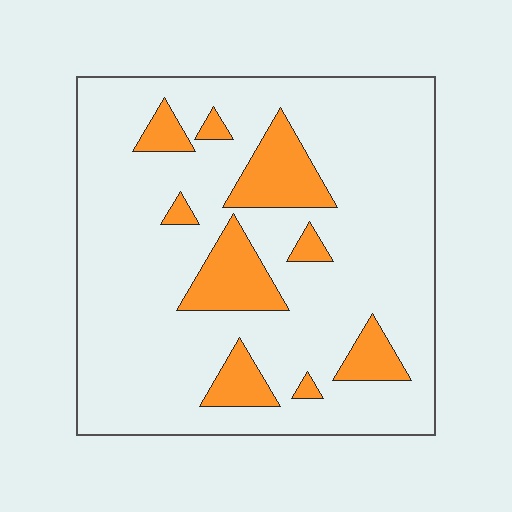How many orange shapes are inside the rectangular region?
9.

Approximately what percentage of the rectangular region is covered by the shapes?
Approximately 15%.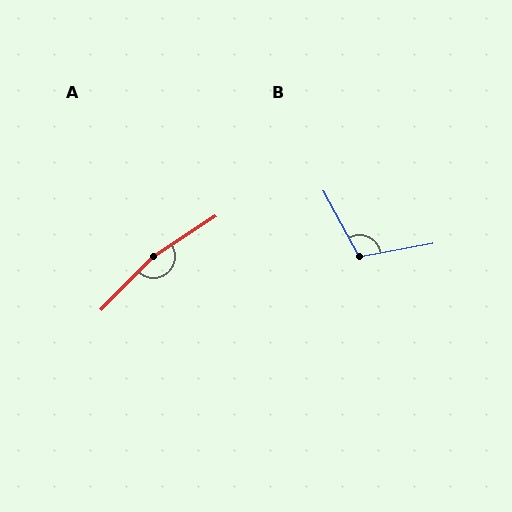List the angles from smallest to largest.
B (108°), A (168°).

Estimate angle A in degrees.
Approximately 168 degrees.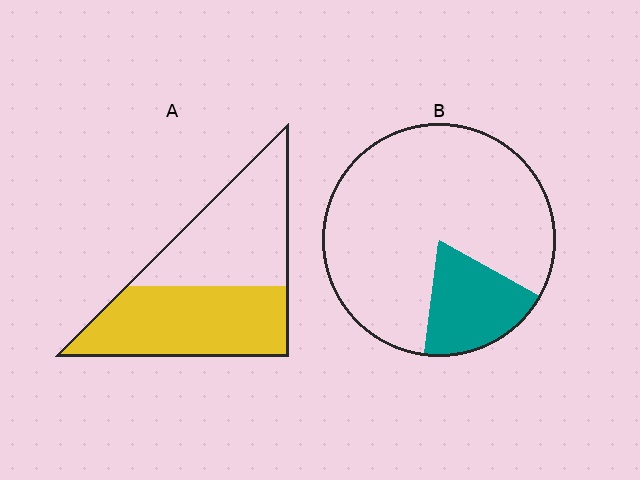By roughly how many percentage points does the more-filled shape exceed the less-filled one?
By roughly 30 percentage points (A over B).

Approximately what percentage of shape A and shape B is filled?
A is approximately 50% and B is approximately 20%.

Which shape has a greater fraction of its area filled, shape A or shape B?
Shape A.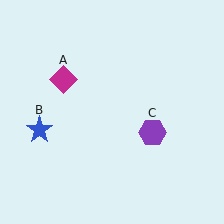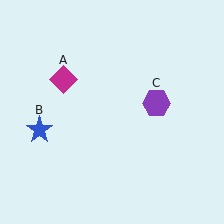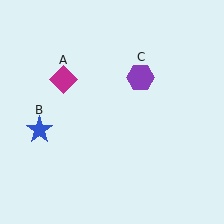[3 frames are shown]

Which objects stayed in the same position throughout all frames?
Magenta diamond (object A) and blue star (object B) remained stationary.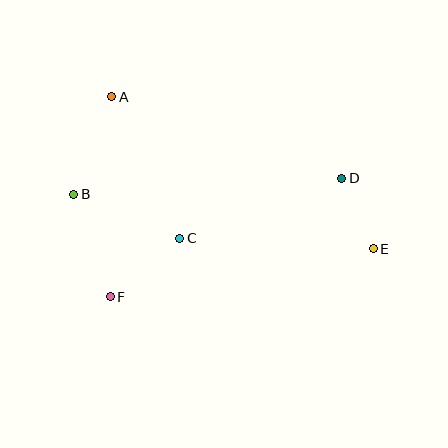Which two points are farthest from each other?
Points B and E are farthest from each other.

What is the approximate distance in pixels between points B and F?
The distance between B and F is approximately 109 pixels.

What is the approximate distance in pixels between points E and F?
The distance between E and F is approximately 267 pixels.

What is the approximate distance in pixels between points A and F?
The distance between A and F is approximately 200 pixels.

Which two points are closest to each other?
Points D and E are closest to each other.